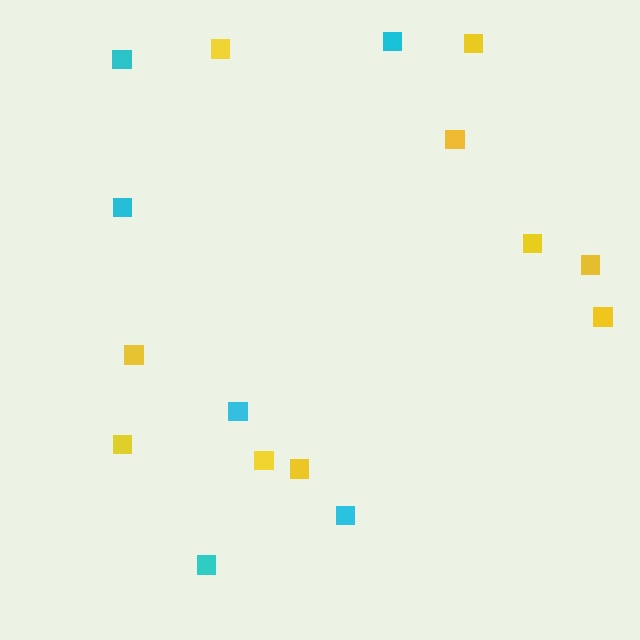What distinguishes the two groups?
There are 2 groups: one group of cyan squares (6) and one group of yellow squares (10).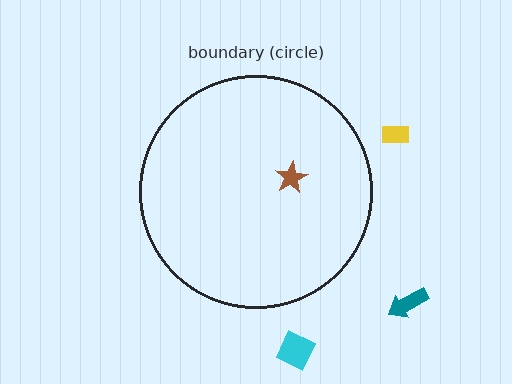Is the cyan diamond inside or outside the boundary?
Outside.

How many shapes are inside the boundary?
1 inside, 3 outside.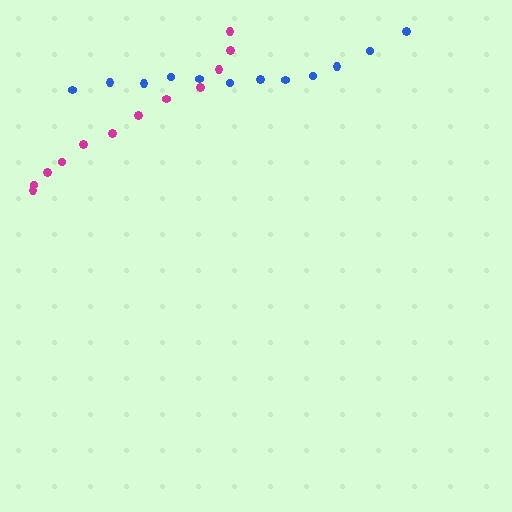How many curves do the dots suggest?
There are 2 distinct paths.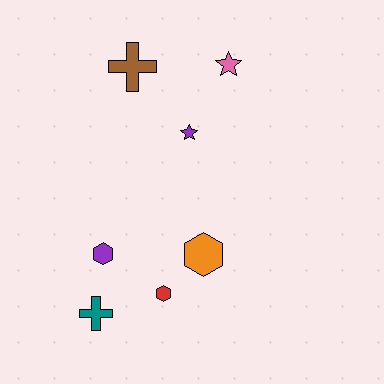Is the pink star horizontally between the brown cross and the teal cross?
No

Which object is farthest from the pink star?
The teal cross is farthest from the pink star.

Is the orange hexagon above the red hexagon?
Yes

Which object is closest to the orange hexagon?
The red hexagon is closest to the orange hexagon.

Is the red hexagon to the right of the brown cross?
Yes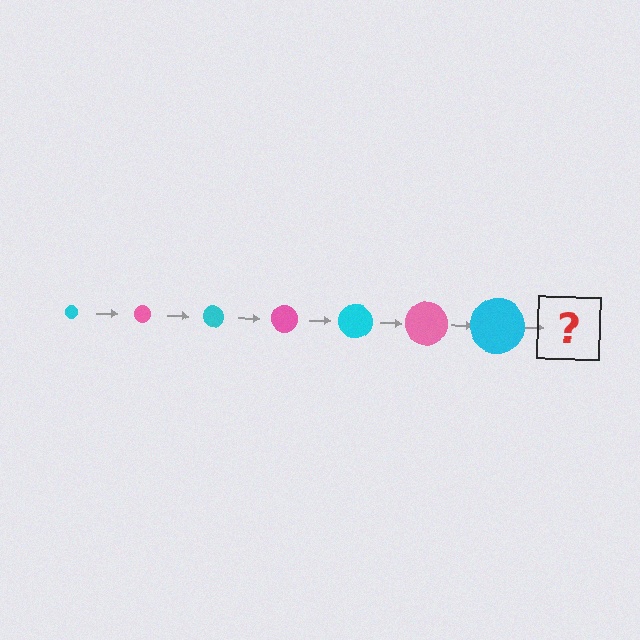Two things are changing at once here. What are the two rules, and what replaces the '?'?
The two rules are that the circle grows larger each step and the color cycles through cyan and pink. The '?' should be a pink circle, larger than the previous one.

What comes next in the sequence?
The next element should be a pink circle, larger than the previous one.